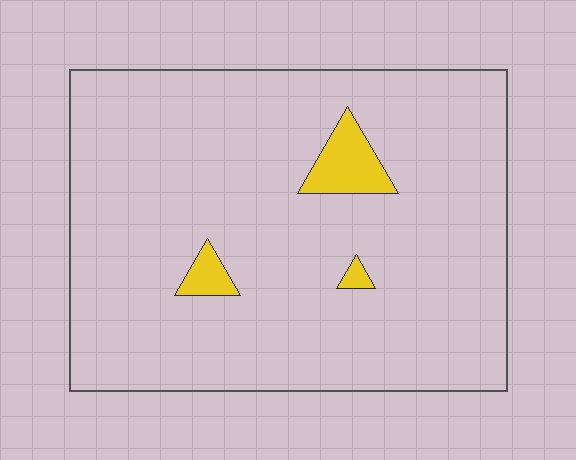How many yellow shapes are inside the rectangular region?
3.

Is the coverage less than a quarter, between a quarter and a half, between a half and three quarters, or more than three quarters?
Less than a quarter.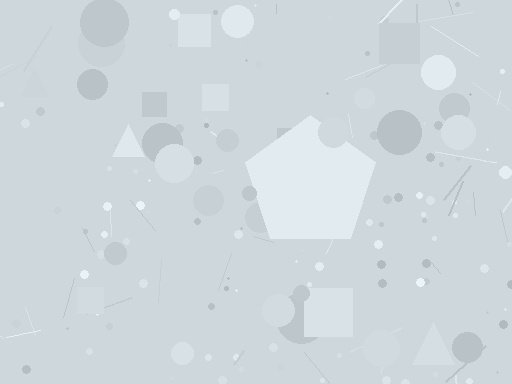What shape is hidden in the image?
A pentagon is hidden in the image.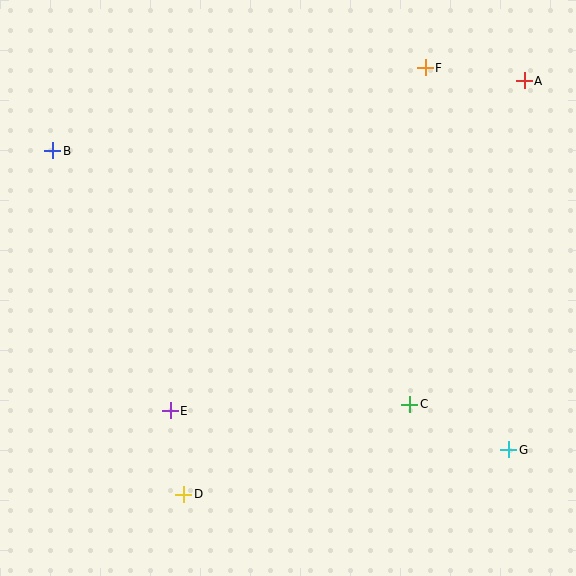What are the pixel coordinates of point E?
Point E is at (170, 411).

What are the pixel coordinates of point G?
Point G is at (509, 450).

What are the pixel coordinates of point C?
Point C is at (410, 404).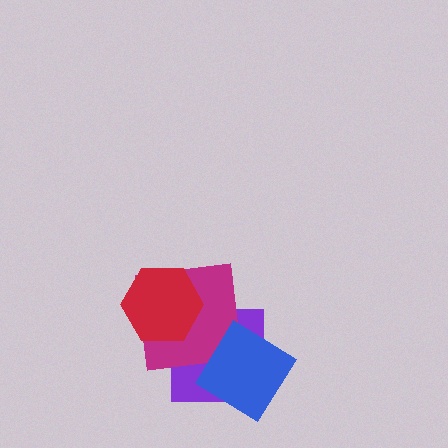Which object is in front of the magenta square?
The red hexagon is in front of the magenta square.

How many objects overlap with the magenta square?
2 objects overlap with the magenta square.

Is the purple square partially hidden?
Yes, it is partially covered by another shape.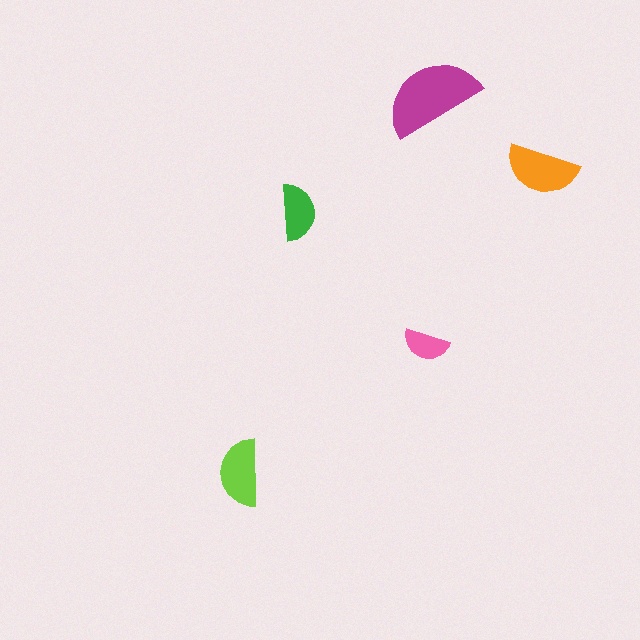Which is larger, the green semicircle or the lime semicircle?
The lime one.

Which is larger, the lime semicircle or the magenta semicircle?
The magenta one.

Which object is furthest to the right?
The orange semicircle is rightmost.